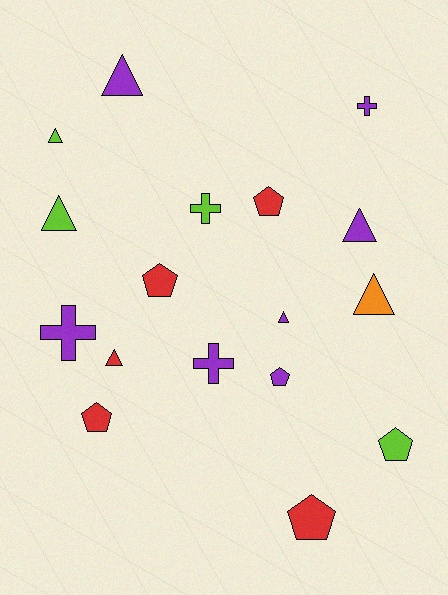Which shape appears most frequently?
Triangle, with 7 objects.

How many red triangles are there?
There is 1 red triangle.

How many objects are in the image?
There are 17 objects.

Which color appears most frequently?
Purple, with 7 objects.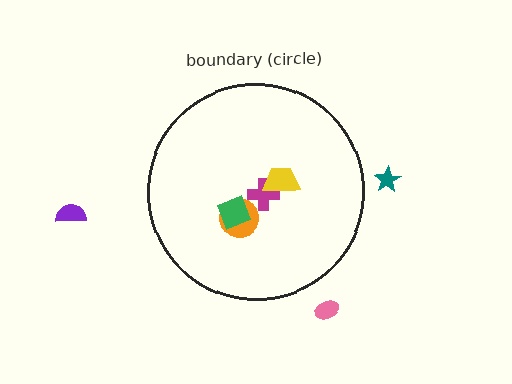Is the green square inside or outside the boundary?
Inside.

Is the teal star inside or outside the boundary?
Outside.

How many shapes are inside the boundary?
4 inside, 3 outside.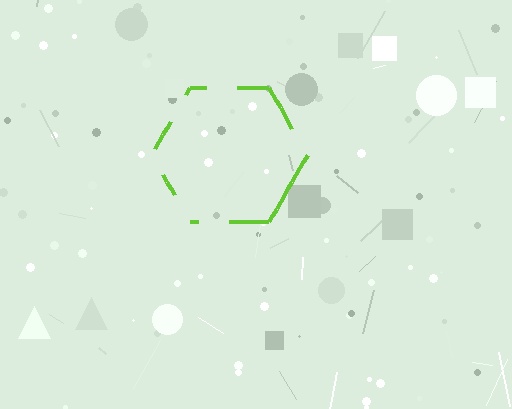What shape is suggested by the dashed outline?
The dashed outline suggests a hexagon.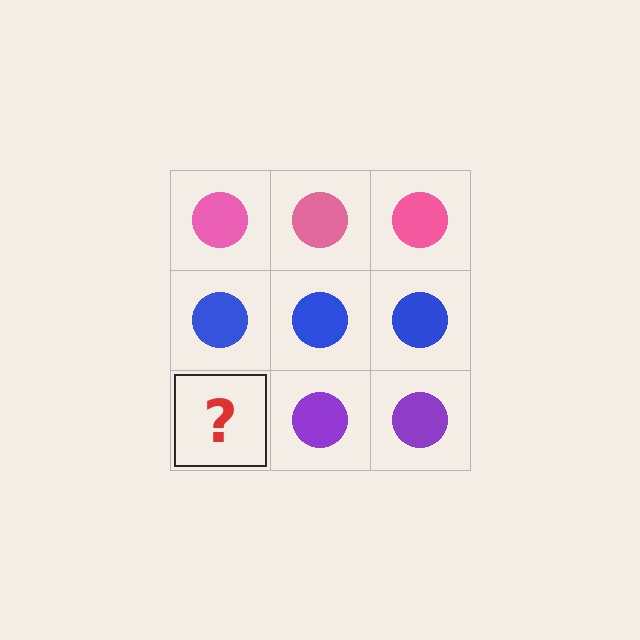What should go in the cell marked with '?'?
The missing cell should contain a purple circle.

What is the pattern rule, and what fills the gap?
The rule is that each row has a consistent color. The gap should be filled with a purple circle.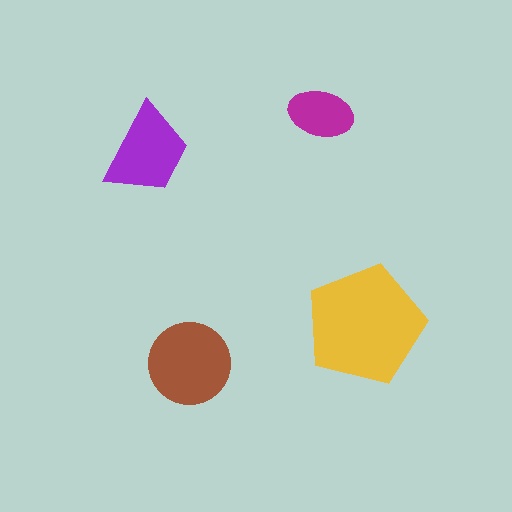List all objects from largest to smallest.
The yellow pentagon, the brown circle, the purple trapezoid, the magenta ellipse.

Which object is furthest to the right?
The yellow pentagon is rightmost.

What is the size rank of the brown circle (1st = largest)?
2nd.